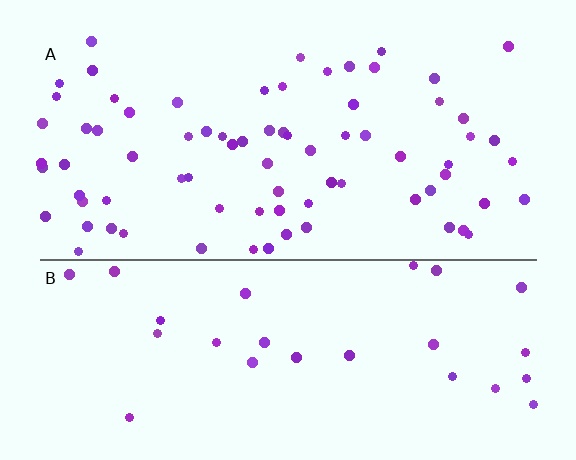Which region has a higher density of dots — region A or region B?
A (the top).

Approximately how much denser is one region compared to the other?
Approximately 2.6× — region A over region B.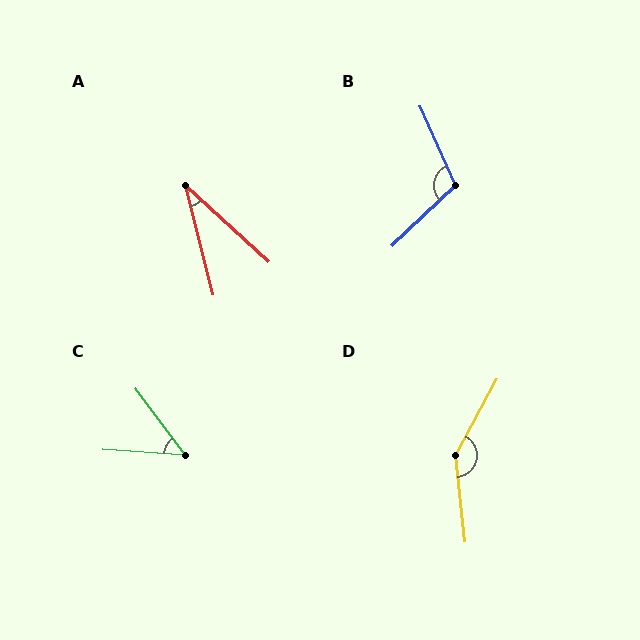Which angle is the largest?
D, at approximately 146 degrees.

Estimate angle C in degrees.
Approximately 49 degrees.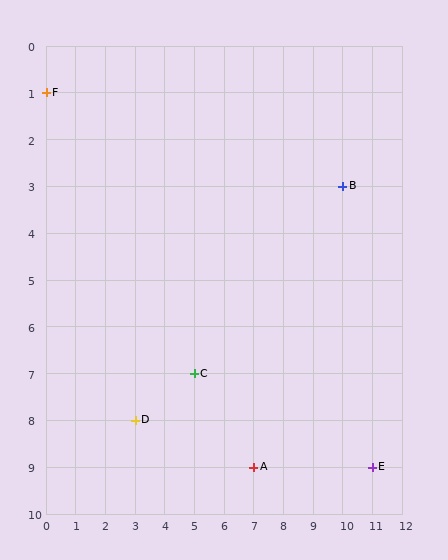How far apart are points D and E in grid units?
Points D and E are 8 columns and 1 row apart (about 8.1 grid units diagonally).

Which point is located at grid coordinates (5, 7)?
Point C is at (5, 7).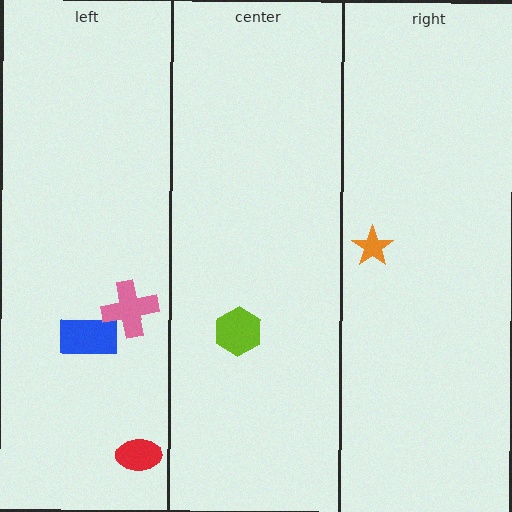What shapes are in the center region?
The lime hexagon.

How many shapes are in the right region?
1.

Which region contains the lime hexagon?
The center region.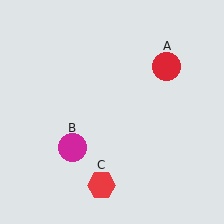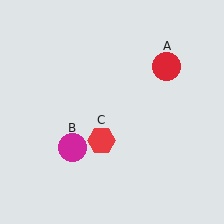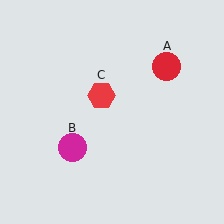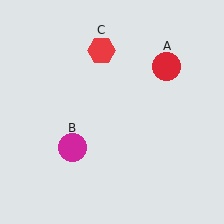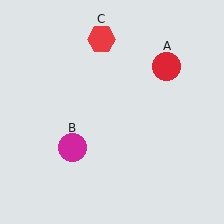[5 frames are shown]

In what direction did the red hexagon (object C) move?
The red hexagon (object C) moved up.